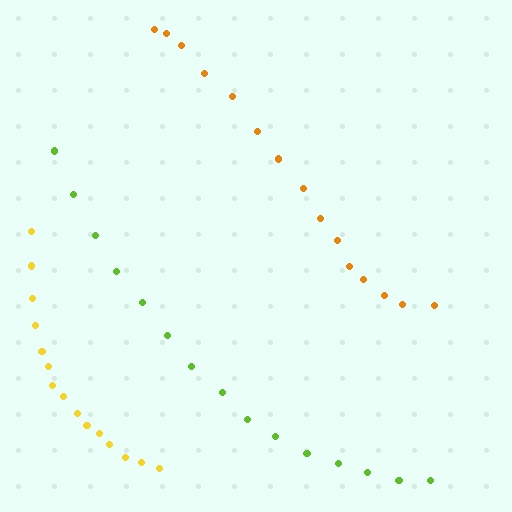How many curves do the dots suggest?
There are 3 distinct paths.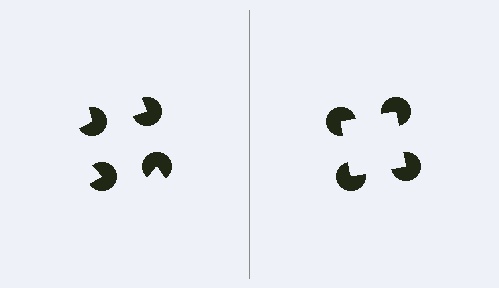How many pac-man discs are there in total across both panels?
8 — 4 on each side.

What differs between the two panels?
The pac-man discs are positioned identically on both sides; only the wedge orientations differ. On the right they align to a square; on the left they are misaligned.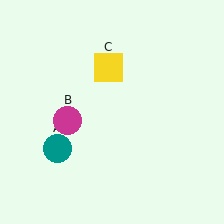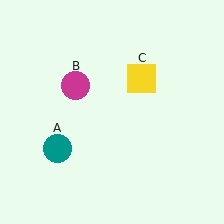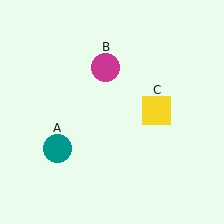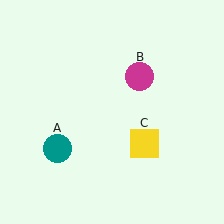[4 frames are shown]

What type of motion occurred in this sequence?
The magenta circle (object B), yellow square (object C) rotated clockwise around the center of the scene.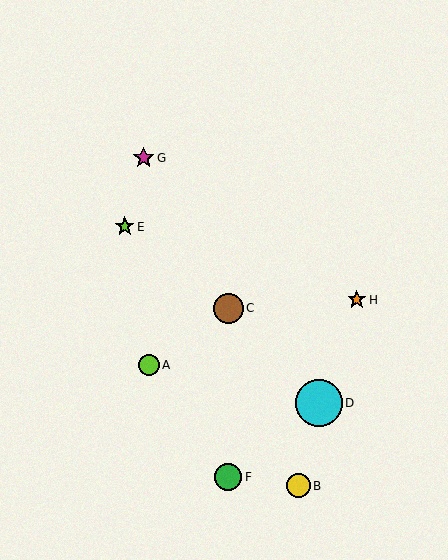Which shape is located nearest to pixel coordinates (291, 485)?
The yellow circle (labeled B) at (298, 486) is nearest to that location.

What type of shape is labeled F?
Shape F is a green circle.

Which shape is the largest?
The cyan circle (labeled D) is the largest.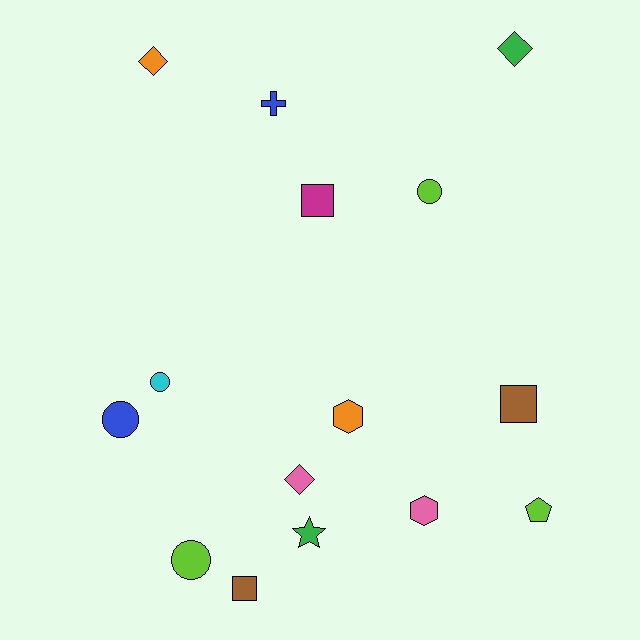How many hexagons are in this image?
There are 2 hexagons.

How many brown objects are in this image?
There are 2 brown objects.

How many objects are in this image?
There are 15 objects.